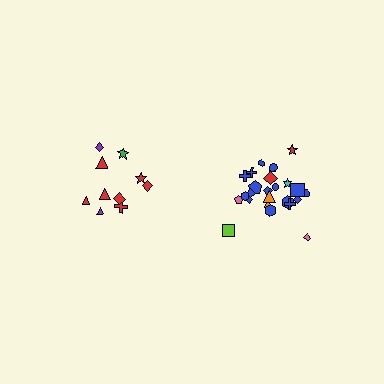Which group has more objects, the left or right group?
The right group.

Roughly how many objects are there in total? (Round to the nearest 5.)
Roughly 35 objects in total.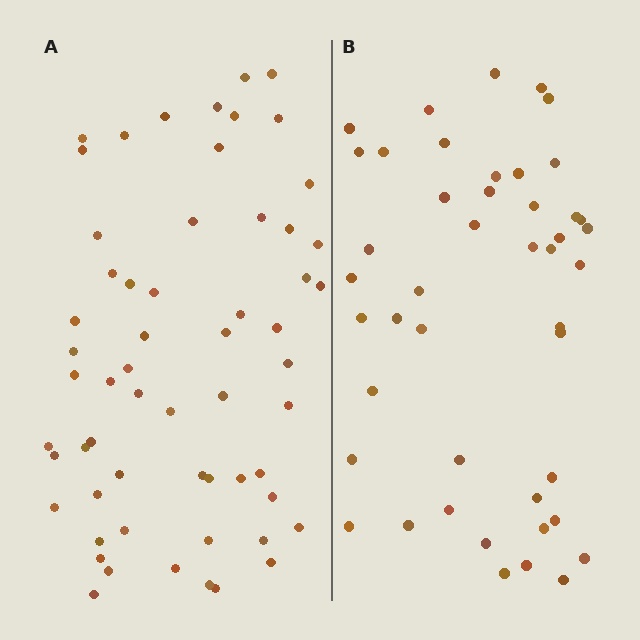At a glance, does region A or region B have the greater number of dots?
Region A (the left region) has more dots.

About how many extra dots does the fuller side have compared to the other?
Region A has approximately 15 more dots than region B.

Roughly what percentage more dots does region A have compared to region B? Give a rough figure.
About 30% more.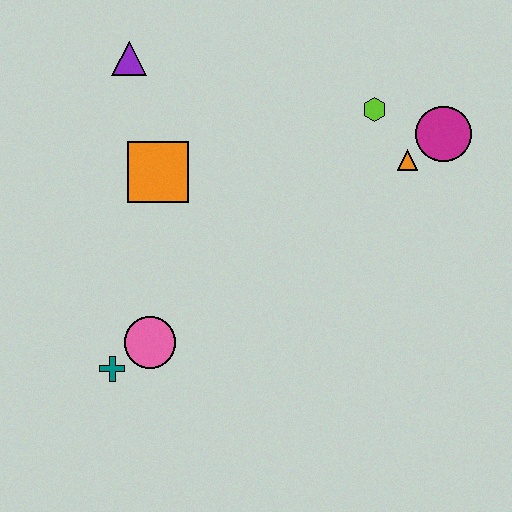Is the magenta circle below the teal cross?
No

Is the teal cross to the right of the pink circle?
No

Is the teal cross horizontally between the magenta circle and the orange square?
No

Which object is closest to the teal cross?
The pink circle is closest to the teal cross.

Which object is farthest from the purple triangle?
The magenta circle is farthest from the purple triangle.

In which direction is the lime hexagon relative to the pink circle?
The lime hexagon is above the pink circle.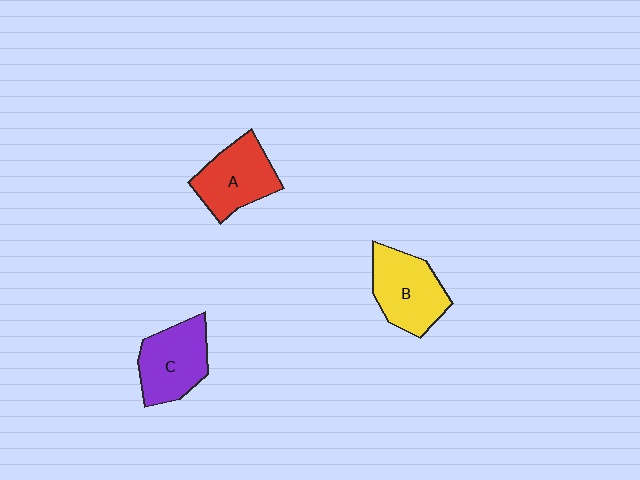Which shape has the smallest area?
Shape A (red).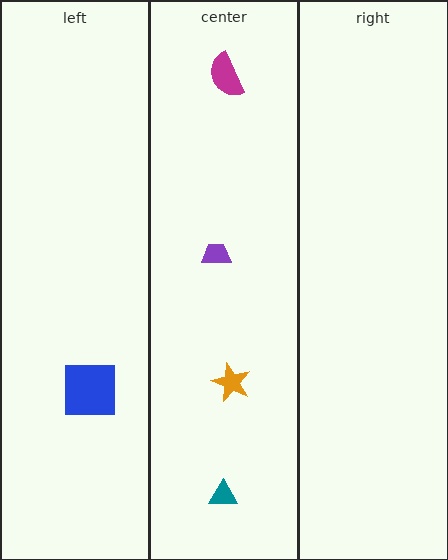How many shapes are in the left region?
1.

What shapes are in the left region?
The blue square.